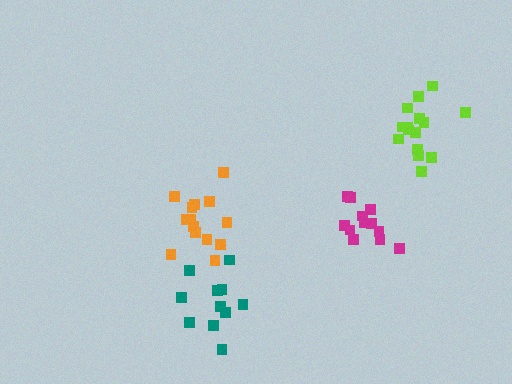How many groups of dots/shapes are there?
There are 4 groups.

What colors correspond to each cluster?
The clusters are colored: orange, magenta, teal, lime.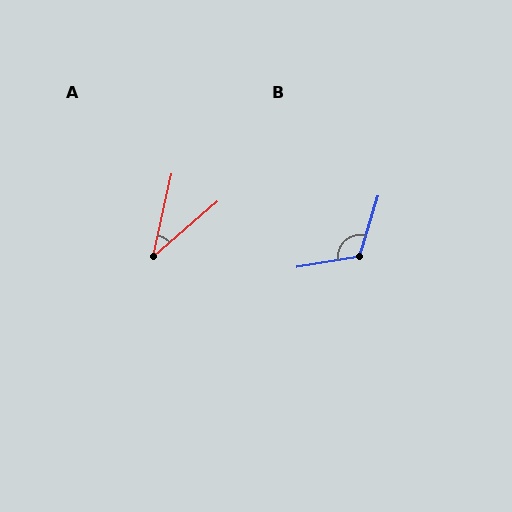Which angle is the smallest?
A, at approximately 37 degrees.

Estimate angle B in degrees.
Approximately 117 degrees.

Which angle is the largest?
B, at approximately 117 degrees.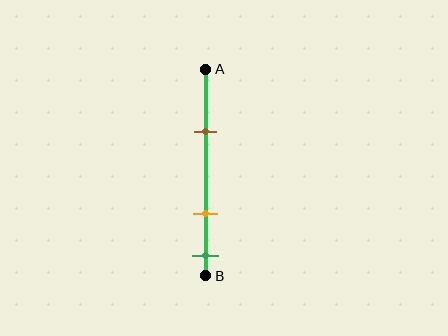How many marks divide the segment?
There are 3 marks dividing the segment.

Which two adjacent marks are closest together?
The orange and green marks are the closest adjacent pair.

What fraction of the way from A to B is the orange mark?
The orange mark is approximately 70% (0.7) of the way from A to B.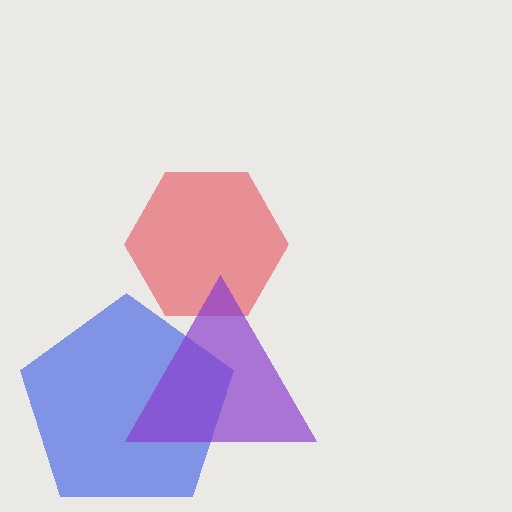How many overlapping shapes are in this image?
There are 3 overlapping shapes in the image.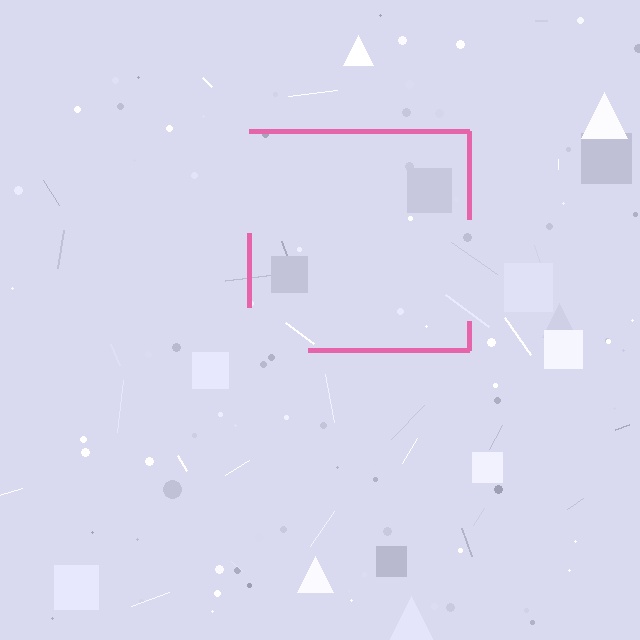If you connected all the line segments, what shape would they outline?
They would outline a square.